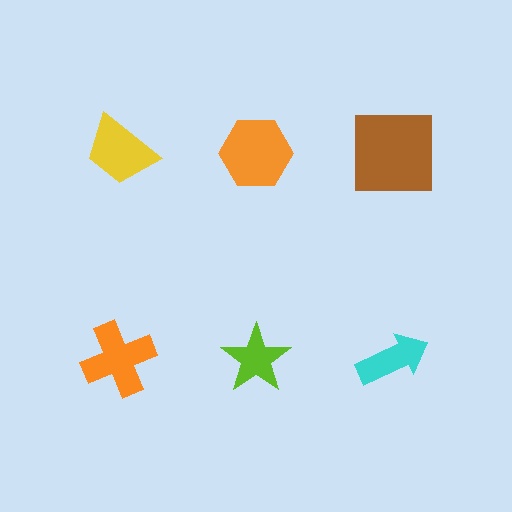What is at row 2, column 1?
An orange cross.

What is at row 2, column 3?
A cyan arrow.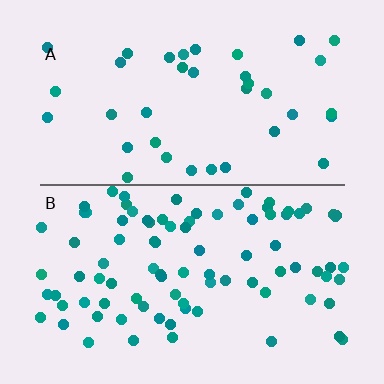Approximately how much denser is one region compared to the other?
Approximately 2.4× — region B over region A.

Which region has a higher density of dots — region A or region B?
B (the bottom).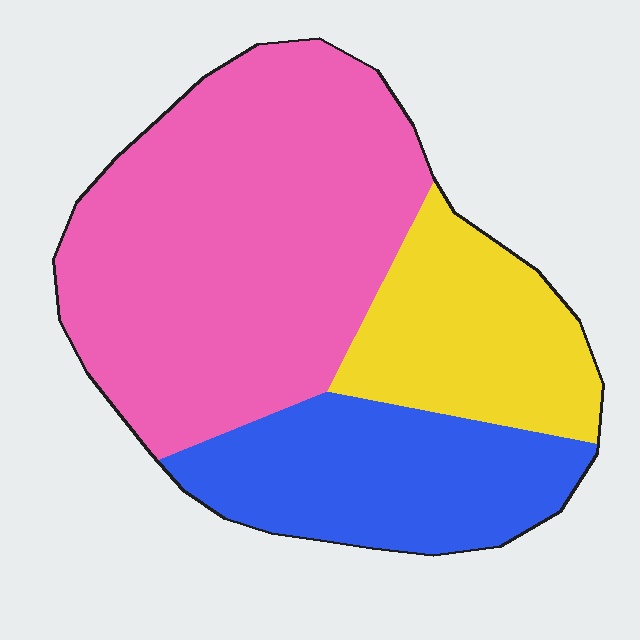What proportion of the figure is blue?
Blue takes up about one quarter (1/4) of the figure.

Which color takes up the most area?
Pink, at roughly 55%.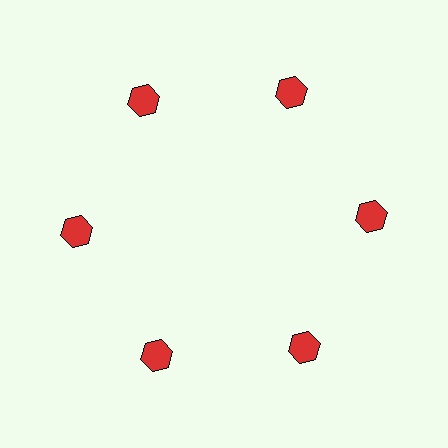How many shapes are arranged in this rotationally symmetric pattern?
There are 6 shapes, arranged in 6 groups of 1.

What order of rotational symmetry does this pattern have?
This pattern has 6-fold rotational symmetry.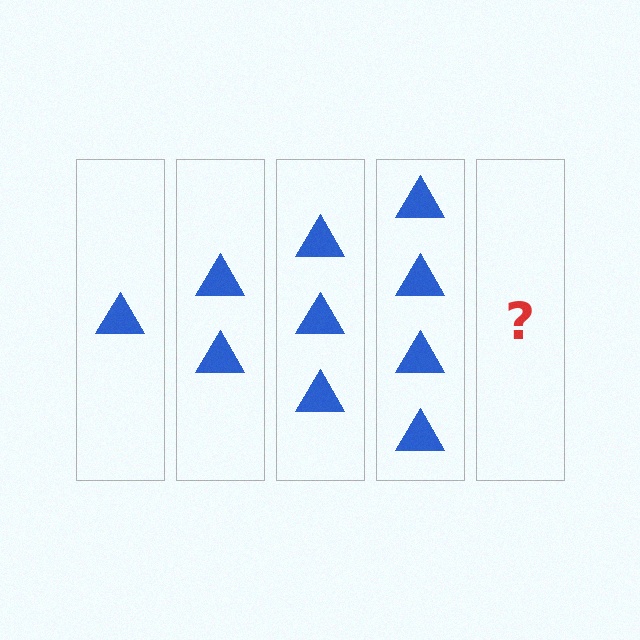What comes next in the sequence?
The next element should be 5 triangles.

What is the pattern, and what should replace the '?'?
The pattern is that each step adds one more triangle. The '?' should be 5 triangles.